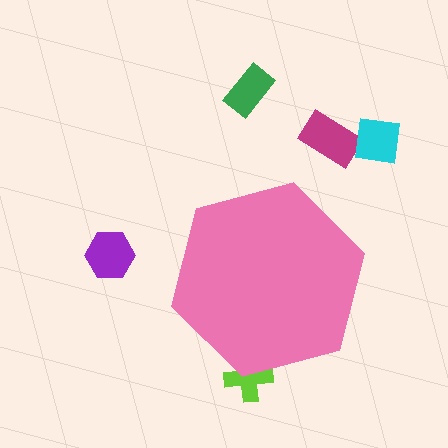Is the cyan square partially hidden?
No, the cyan square is fully visible.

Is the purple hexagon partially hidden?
No, the purple hexagon is fully visible.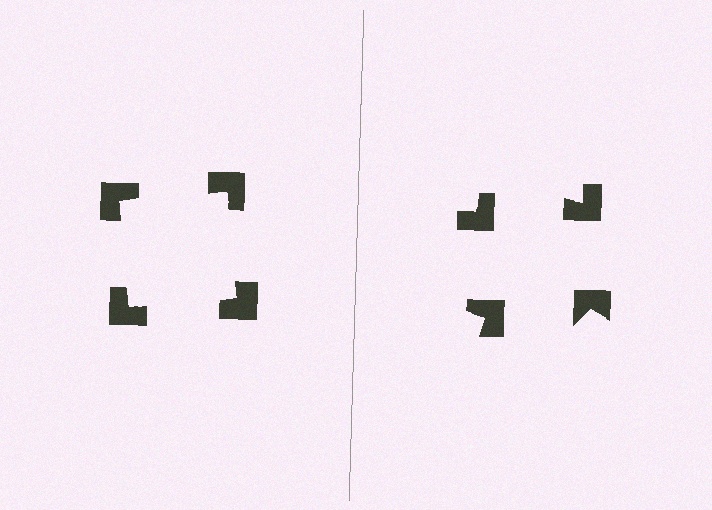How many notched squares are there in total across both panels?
8 — 4 on each side.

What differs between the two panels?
The notched squares are positioned identically on both sides; only the wedge orientations differ. On the left they align to a square; on the right they are misaligned.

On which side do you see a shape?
An illusory square appears on the left side. On the right side the wedge cuts are rotated, so no coherent shape forms.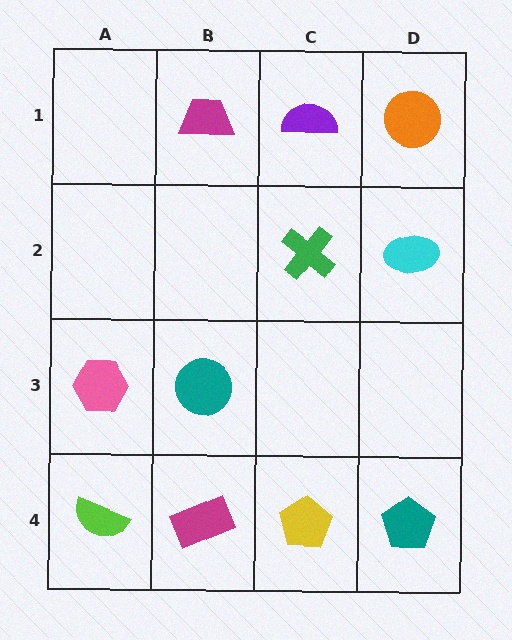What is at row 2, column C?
A green cross.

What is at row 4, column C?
A yellow pentagon.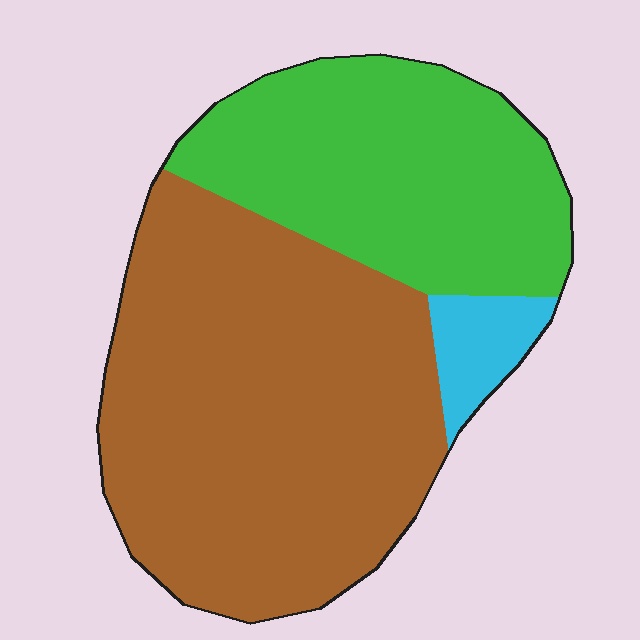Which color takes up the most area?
Brown, at roughly 60%.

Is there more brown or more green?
Brown.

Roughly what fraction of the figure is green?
Green covers 35% of the figure.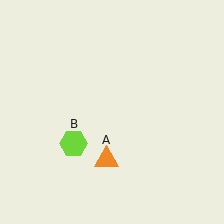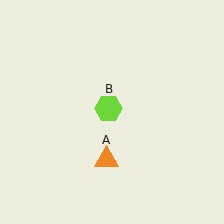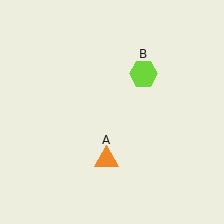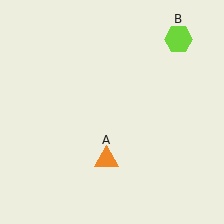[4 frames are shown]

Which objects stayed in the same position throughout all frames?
Orange triangle (object A) remained stationary.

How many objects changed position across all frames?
1 object changed position: lime hexagon (object B).